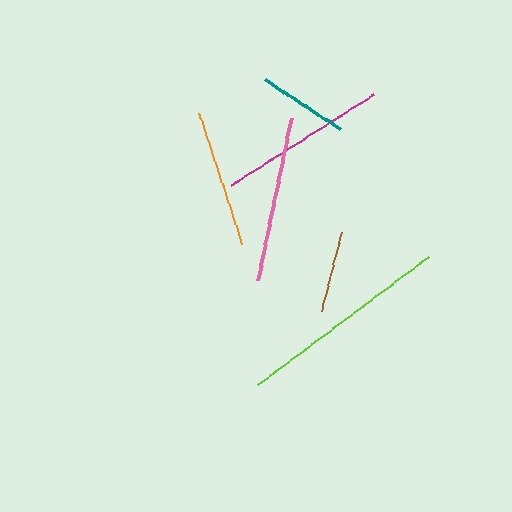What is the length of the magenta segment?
The magenta segment is approximately 170 pixels long.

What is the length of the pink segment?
The pink segment is approximately 165 pixels long.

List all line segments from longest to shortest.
From longest to shortest: lime, magenta, pink, orange, teal, brown.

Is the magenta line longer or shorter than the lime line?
The lime line is longer than the magenta line.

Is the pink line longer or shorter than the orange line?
The pink line is longer than the orange line.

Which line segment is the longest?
The lime line is the longest at approximately 213 pixels.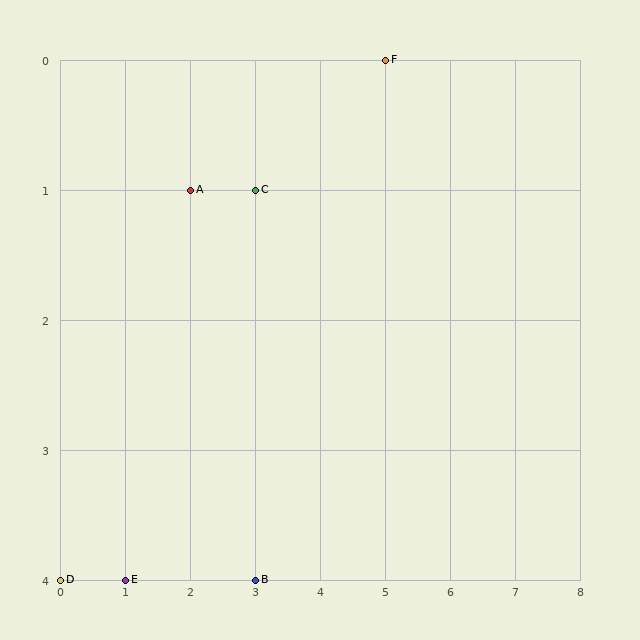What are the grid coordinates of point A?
Point A is at grid coordinates (2, 1).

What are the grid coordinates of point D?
Point D is at grid coordinates (0, 4).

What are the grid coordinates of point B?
Point B is at grid coordinates (3, 4).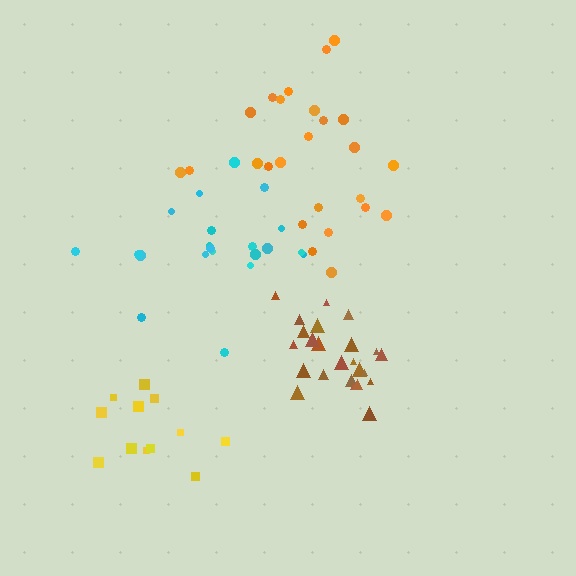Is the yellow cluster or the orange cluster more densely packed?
Yellow.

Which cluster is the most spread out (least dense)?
Cyan.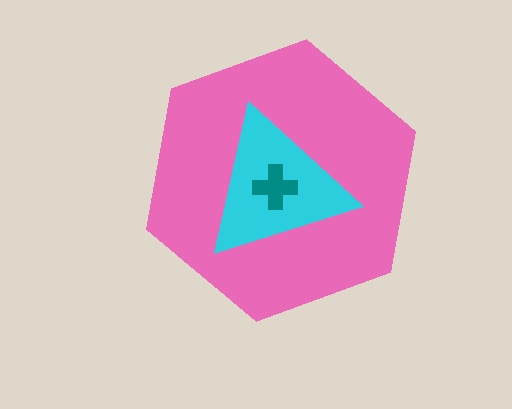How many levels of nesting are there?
3.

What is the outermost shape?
The pink hexagon.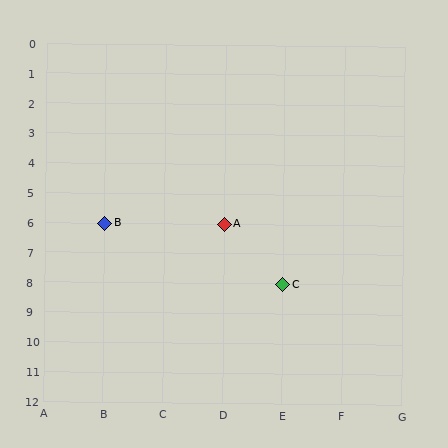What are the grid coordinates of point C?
Point C is at grid coordinates (E, 8).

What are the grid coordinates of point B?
Point B is at grid coordinates (B, 6).